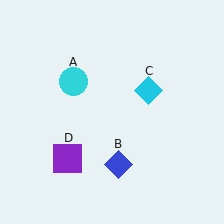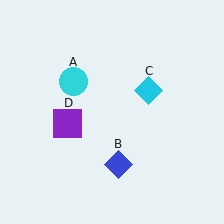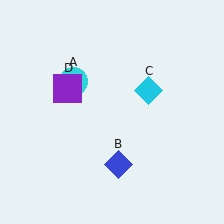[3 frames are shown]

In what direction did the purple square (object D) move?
The purple square (object D) moved up.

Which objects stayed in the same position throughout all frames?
Cyan circle (object A) and blue diamond (object B) and cyan diamond (object C) remained stationary.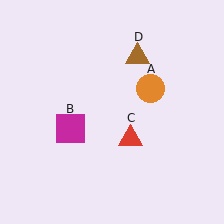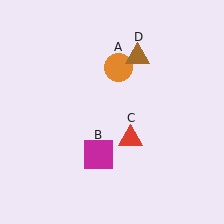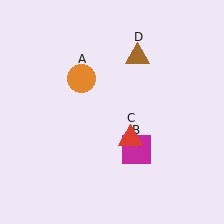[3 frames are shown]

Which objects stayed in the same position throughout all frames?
Red triangle (object C) and brown triangle (object D) remained stationary.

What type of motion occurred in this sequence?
The orange circle (object A), magenta square (object B) rotated counterclockwise around the center of the scene.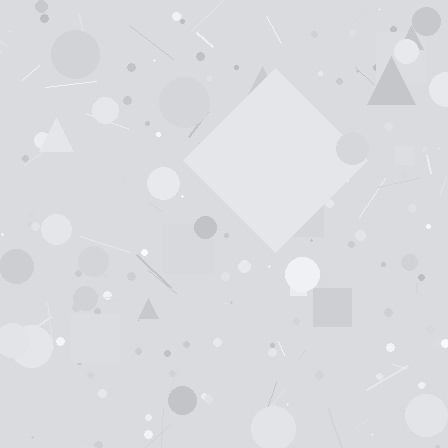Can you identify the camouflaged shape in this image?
The camouflaged shape is a diamond.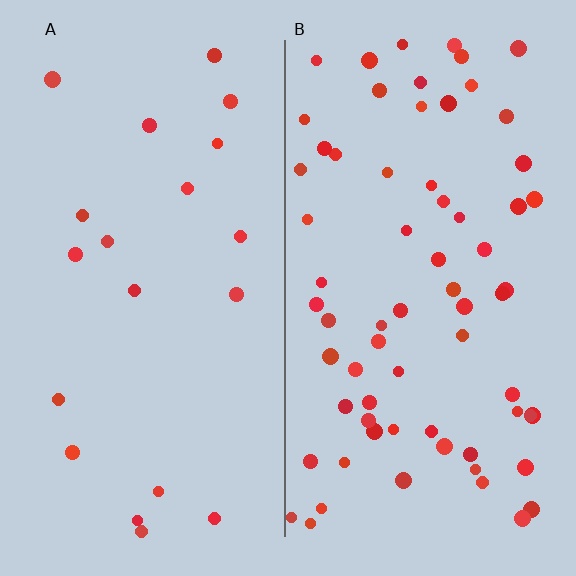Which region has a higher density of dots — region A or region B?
B (the right).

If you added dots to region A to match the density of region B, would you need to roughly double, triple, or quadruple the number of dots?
Approximately triple.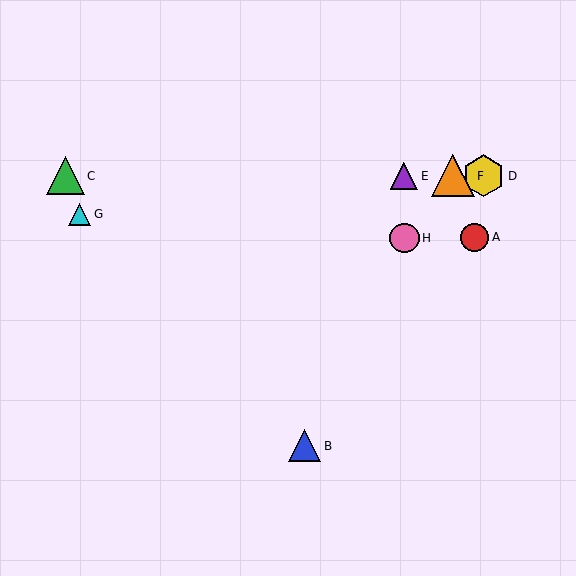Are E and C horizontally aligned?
Yes, both are at y≈176.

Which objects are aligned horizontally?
Objects C, D, E, F are aligned horizontally.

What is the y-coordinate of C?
Object C is at y≈176.